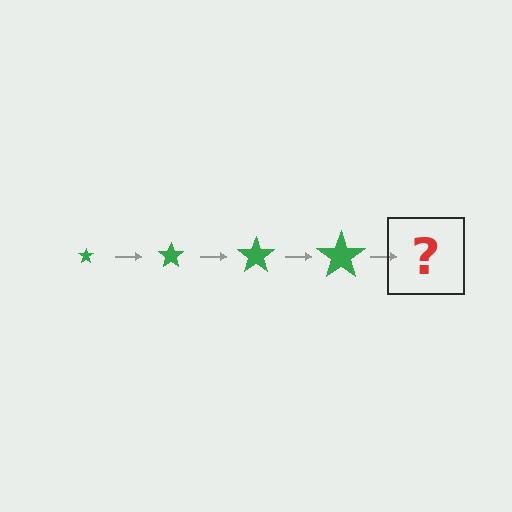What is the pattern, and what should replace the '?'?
The pattern is that the star gets progressively larger each step. The '?' should be a green star, larger than the previous one.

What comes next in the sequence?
The next element should be a green star, larger than the previous one.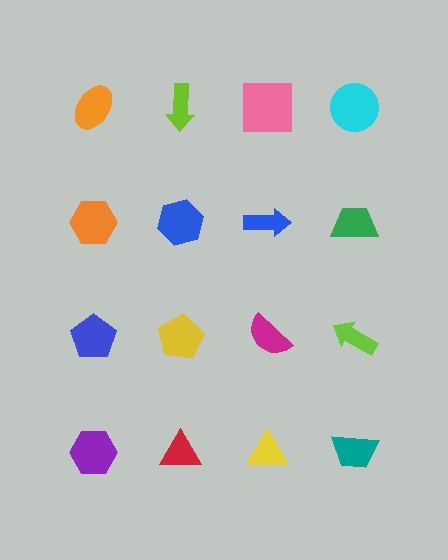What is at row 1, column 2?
A lime arrow.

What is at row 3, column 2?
A yellow pentagon.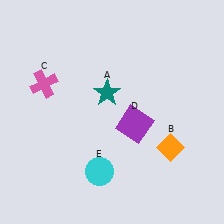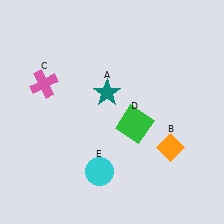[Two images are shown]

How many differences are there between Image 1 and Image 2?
There is 1 difference between the two images.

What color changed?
The square (D) changed from purple in Image 1 to green in Image 2.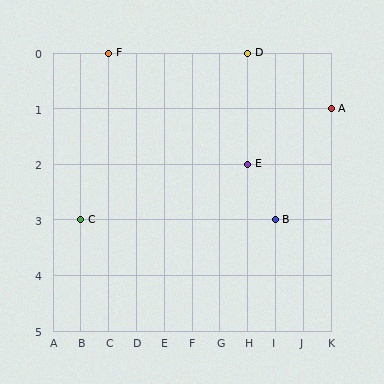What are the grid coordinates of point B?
Point B is at grid coordinates (I, 3).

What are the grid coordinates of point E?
Point E is at grid coordinates (H, 2).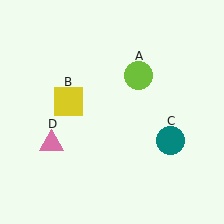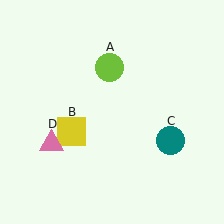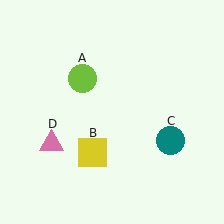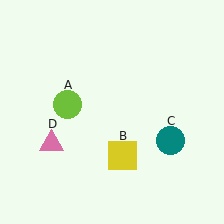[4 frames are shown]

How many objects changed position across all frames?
2 objects changed position: lime circle (object A), yellow square (object B).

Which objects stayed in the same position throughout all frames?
Teal circle (object C) and pink triangle (object D) remained stationary.